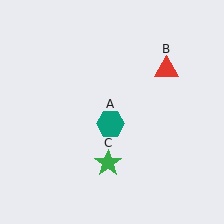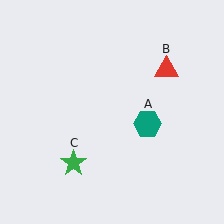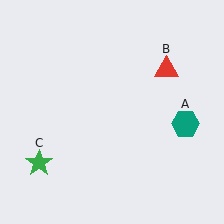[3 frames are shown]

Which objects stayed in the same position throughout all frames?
Red triangle (object B) remained stationary.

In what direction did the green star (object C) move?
The green star (object C) moved left.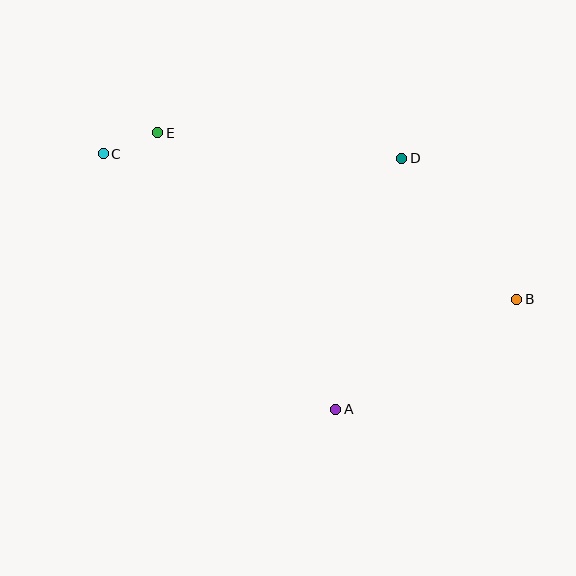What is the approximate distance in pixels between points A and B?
The distance between A and B is approximately 212 pixels.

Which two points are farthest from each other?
Points B and C are farthest from each other.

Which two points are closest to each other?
Points C and E are closest to each other.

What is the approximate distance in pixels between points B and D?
The distance between B and D is approximately 182 pixels.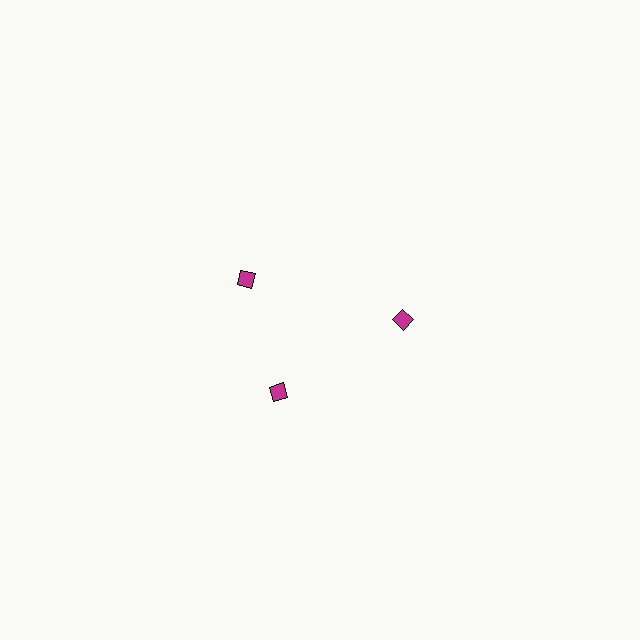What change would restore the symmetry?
The symmetry would be restored by rotating it back into even spacing with its neighbors so that all 3 diamonds sit at equal angles and equal distance from the center.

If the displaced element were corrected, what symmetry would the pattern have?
It would have 3-fold rotational symmetry — the pattern would map onto itself every 120 degrees.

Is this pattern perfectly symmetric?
No. The 3 magenta diamonds are arranged in a ring, but one element near the 11 o'clock position is rotated out of alignment along the ring, breaking the 3-fold rotational symmetry.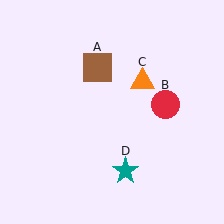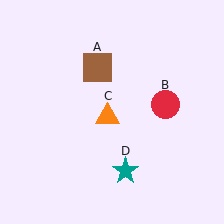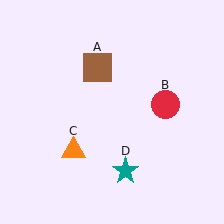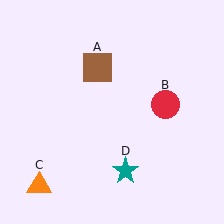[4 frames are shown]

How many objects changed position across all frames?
1 object changed position: orange triangle (object C).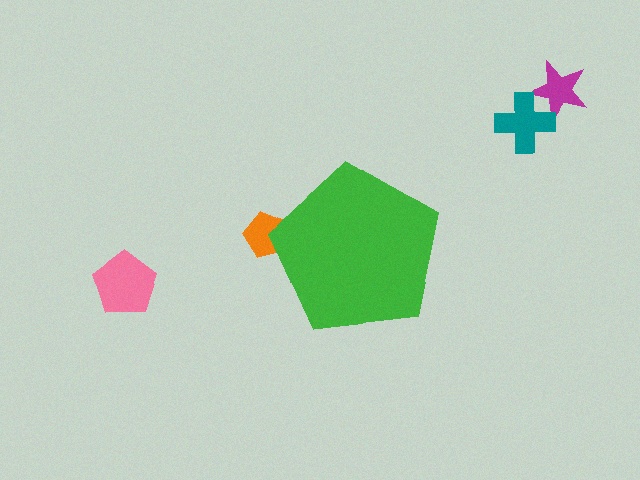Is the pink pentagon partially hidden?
No, the pink pentagon is fully visible.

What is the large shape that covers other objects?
A green pentagon.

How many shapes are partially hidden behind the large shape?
1 shape is partially hidden.